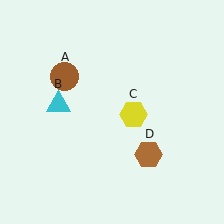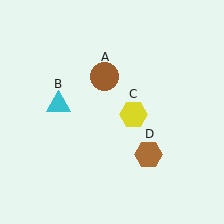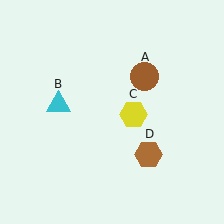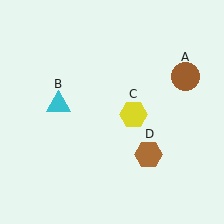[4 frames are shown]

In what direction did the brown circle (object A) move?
The brown circle (object A) moved right.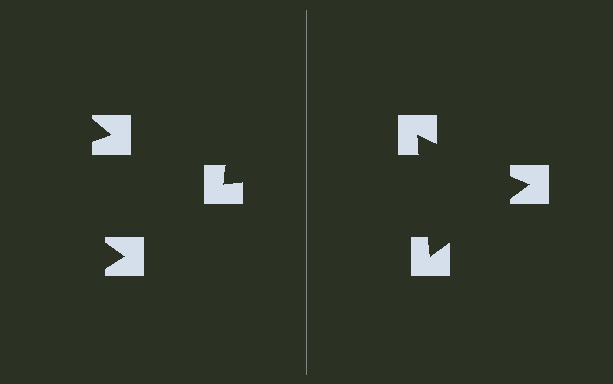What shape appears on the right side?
An illusory triangle.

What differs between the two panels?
The notched squares are positioned identically on both sides; only the wedge orientations differ. On the right they align to a triangle; on the left they are misaligned.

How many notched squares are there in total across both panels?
6 — 3 on each side.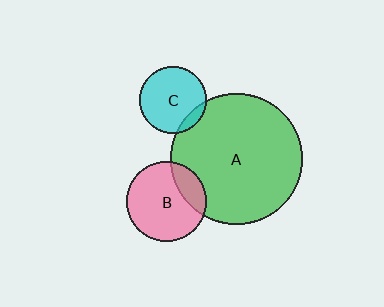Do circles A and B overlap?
Yes.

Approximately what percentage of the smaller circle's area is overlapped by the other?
Approximately 20%.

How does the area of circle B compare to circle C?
Approximately 1.4 times.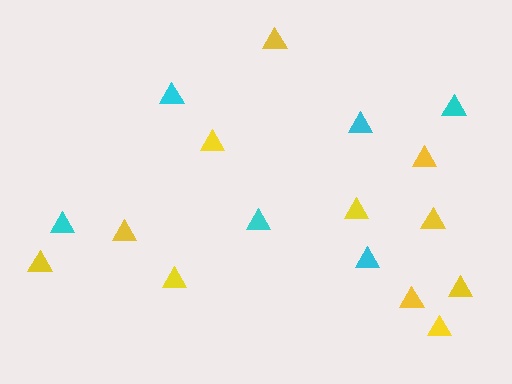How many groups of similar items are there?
There are 2 groups: one group of yellow triangles (11) and one group of cyan triangles (6).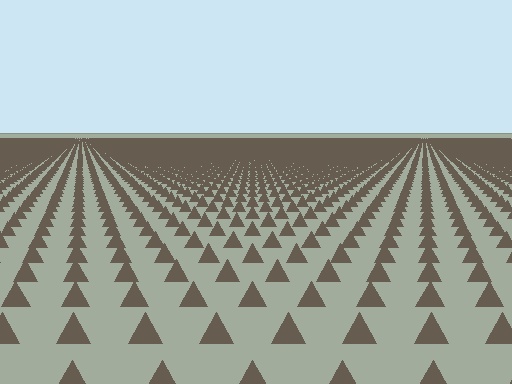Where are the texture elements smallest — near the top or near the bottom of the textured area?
Near the top.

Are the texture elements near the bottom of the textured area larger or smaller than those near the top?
Larger. Near the bottom, elements are closer to the viewer and appear at a bigger on-screen size.